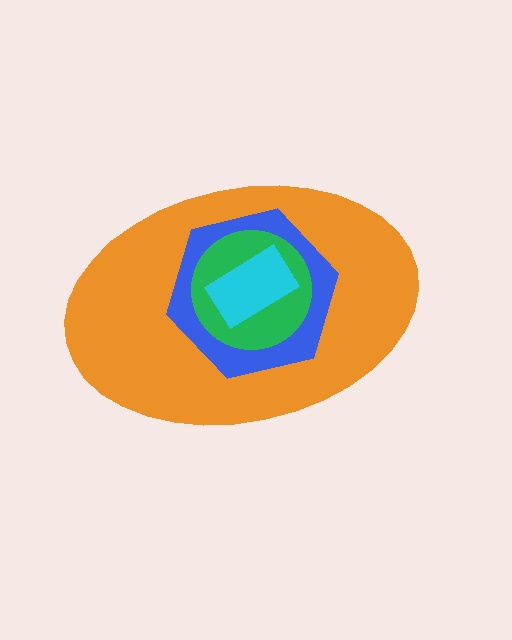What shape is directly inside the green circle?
The cyan rectangle.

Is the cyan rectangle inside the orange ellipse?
Yes.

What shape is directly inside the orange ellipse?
The blue hexagon.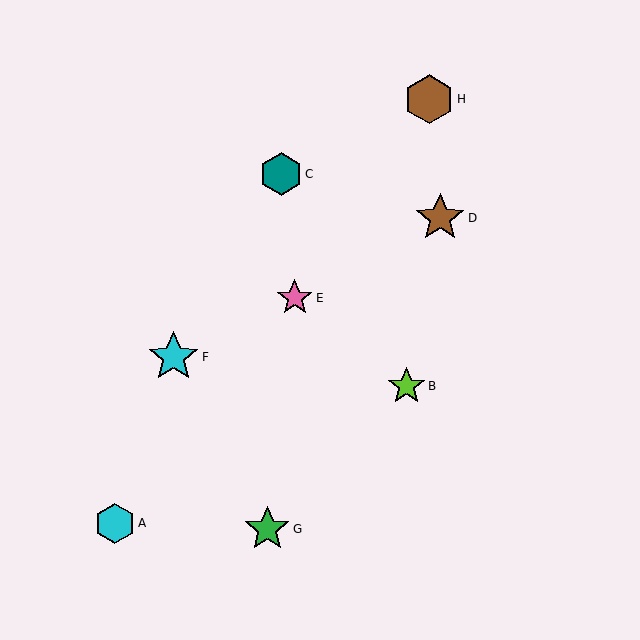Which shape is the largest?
The cyan star (labeled F) is the largest.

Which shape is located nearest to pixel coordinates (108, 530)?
The cyan hexagon (labeled A) at (115, 523) is nearest to that location.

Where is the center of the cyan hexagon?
The center of the cyan hexagon is at (115, 523).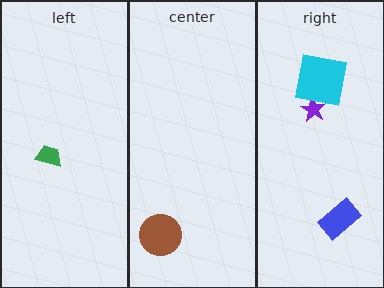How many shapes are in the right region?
3.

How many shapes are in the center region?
1.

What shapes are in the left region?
The green trapezoid.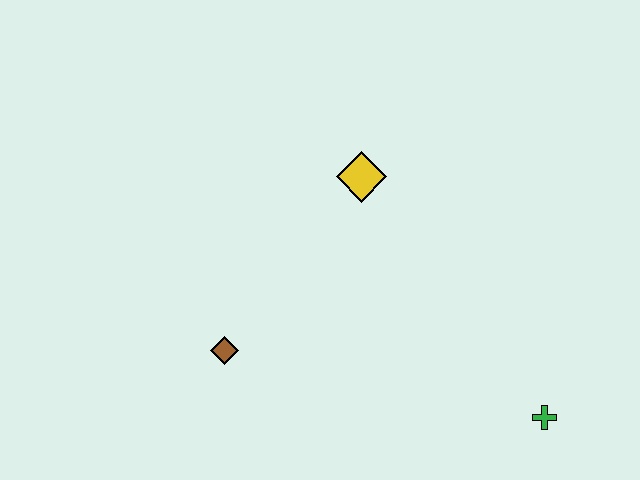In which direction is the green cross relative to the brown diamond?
The green cross is to the right of the brown diamond.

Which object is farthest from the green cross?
The brown diamond is farthest from the green cross.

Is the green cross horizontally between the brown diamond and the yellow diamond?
No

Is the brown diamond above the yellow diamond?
No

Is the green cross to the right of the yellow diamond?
Yes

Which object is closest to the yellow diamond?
The brown diamond is closest to the yellow diamond.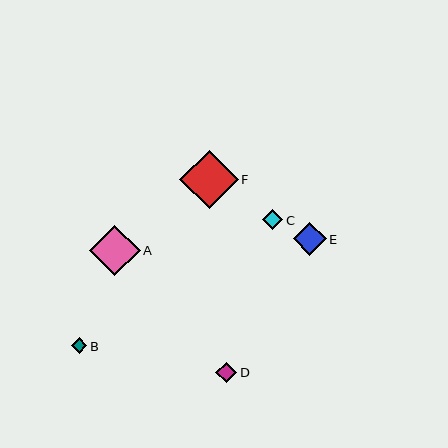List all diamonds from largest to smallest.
From largest to smallest: F, A, E, D, C, B.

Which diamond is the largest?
Diamond F is the largest with a size of approximately 58 pixels.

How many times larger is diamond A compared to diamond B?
Diamond A is approximately 3.2 times the size of diamond B.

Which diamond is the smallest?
Diamond B is the smallest with a size of approximately 16 pixels.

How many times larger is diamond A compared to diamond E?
Diamond A is approximately 1.5 times the size of diamond E.